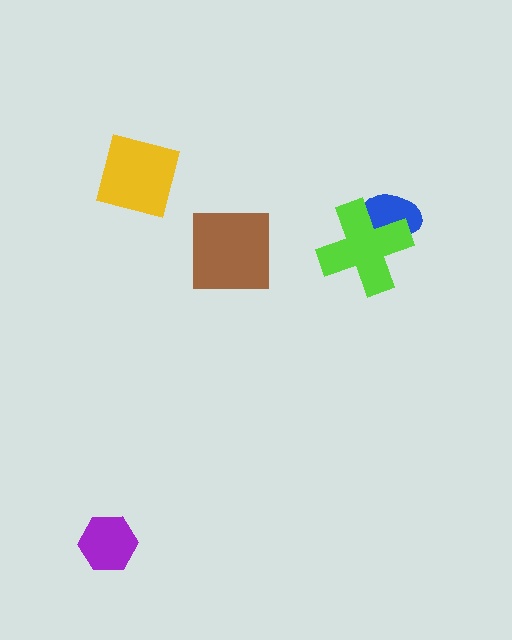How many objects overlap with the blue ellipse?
1 object overlaps with the blue ellipse.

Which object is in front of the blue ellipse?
The lime cross is in front of the blue ellipse.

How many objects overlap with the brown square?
0 objects overlap with the brown square.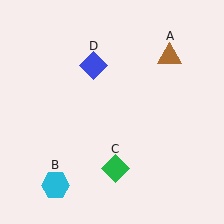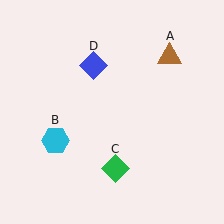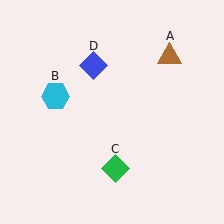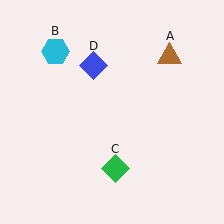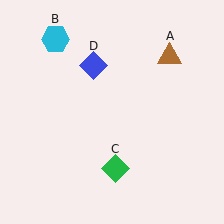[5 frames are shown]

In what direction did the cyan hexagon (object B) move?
The cyan hexagon (object B) moved up.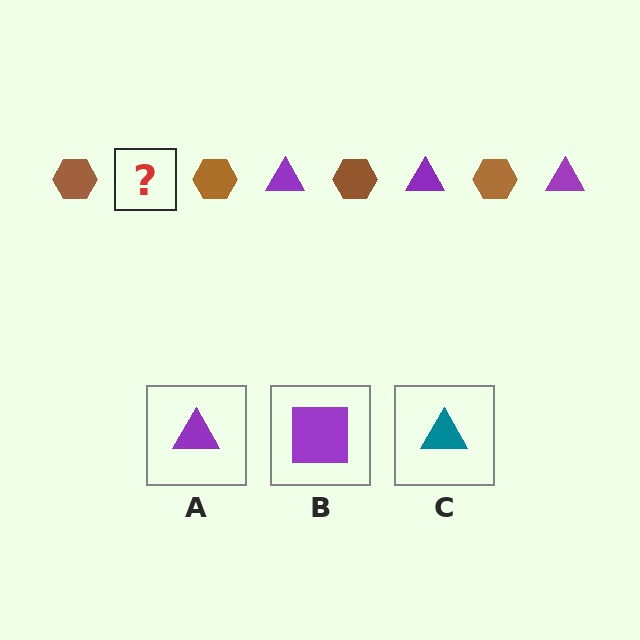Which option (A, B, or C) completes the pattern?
A.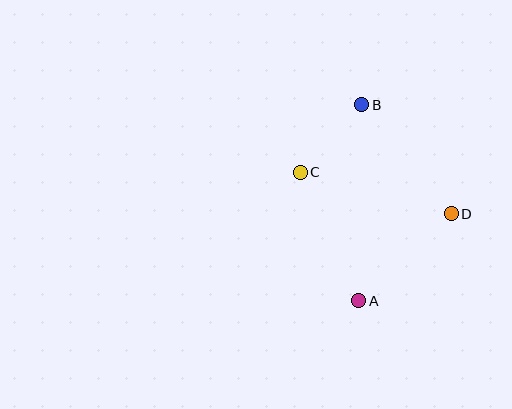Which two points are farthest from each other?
Points A and B are farthest from each other.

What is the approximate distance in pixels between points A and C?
The distance between A and C is approximately 141 pixels.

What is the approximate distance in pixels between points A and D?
The distance between A and D is approximately 127 pixels.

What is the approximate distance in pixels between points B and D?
The distance between B and D is approximately 141 pixels.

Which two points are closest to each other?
Points B and C are closest to each other.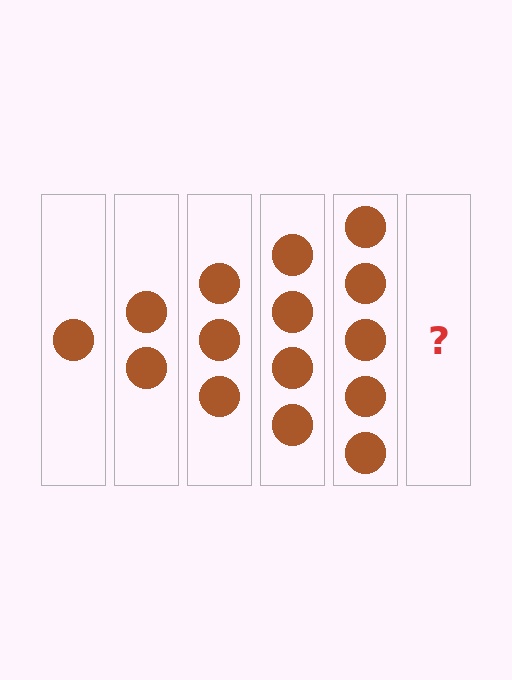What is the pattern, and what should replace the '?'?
The pattern is that each step adds one more circle. The '?' should be 6 circles.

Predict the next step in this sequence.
The next step is 6 circles.